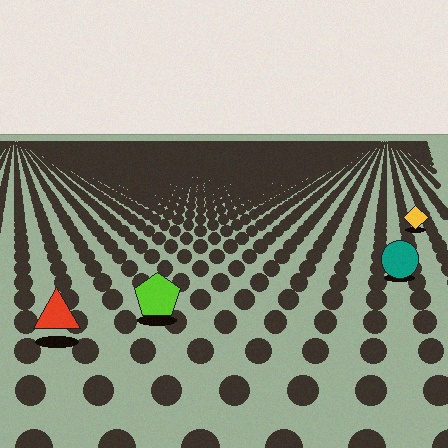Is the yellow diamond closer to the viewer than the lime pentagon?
No. The lime pentagon is closer — you can tell from the texture gradient: the ground texture is coarser near it.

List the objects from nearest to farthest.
From nearest to farthest: the red triangle, the lime pentagon, the teal circle, the yellow diamond.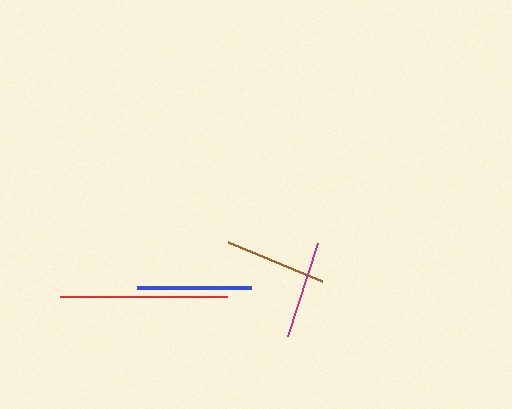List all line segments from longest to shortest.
From longest to shortest: red, blue, brown, magenta.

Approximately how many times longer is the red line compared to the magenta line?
The red line is approximately 1.7 times the length of the magenta line.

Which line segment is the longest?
The red line is the longest at approximately 167 pixels.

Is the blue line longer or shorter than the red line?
The red line is longer than the blue line.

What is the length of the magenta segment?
The magenta segment is approximately 98 pixels long.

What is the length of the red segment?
The red segment is approximately 167 pixels long.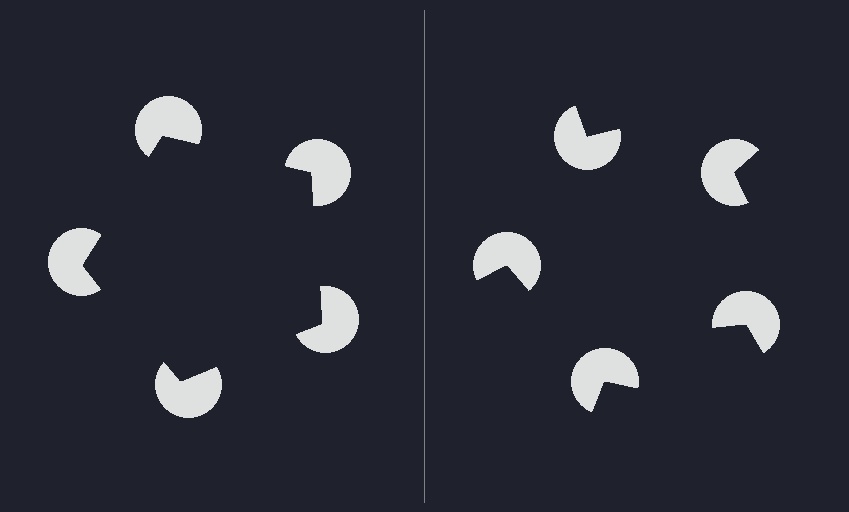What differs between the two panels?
The pac-man discs are positioned identically on both sides; only the wedge orientations differ. On the left they align to a pentagon; on the right they are misaligned.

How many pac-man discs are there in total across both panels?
10 — 5 on each side.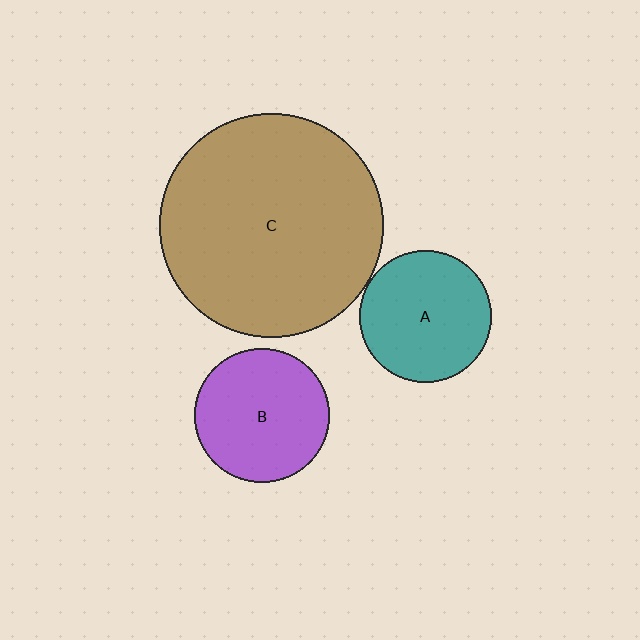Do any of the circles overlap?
No, none of the circles overlap.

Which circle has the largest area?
Circle C (brown).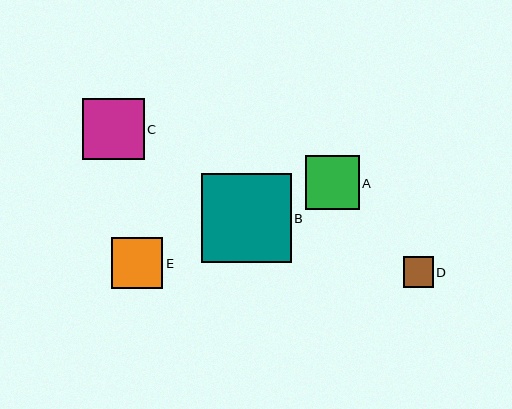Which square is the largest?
Square B is the largest with a size of approximately 89 pixels.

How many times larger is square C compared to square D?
Square C is approximately 2.0 times the size of square D.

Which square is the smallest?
Square D is the smallest with a size of approximately 30 pixels.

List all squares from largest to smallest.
From largest to smallest: B, C, A, E, D.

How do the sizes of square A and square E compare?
Square A and square E are approximately the same size.